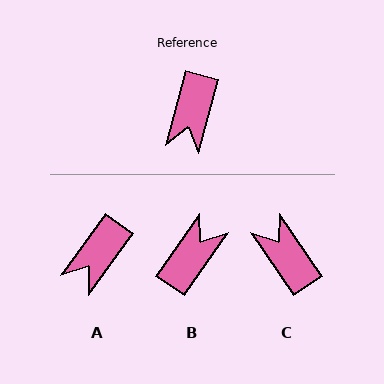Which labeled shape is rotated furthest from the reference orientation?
B, about 160 degrees away.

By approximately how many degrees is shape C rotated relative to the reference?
Approximately 131 degrees clockwise.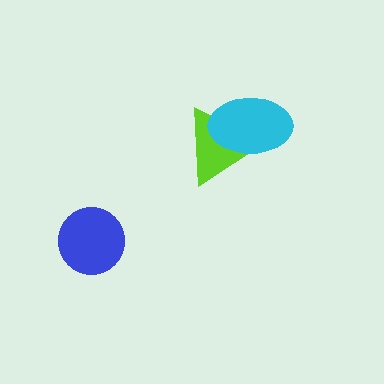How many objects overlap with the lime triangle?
1 object overlaps with the lime triangle.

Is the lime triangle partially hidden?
Yes, it is partially covered by another shape.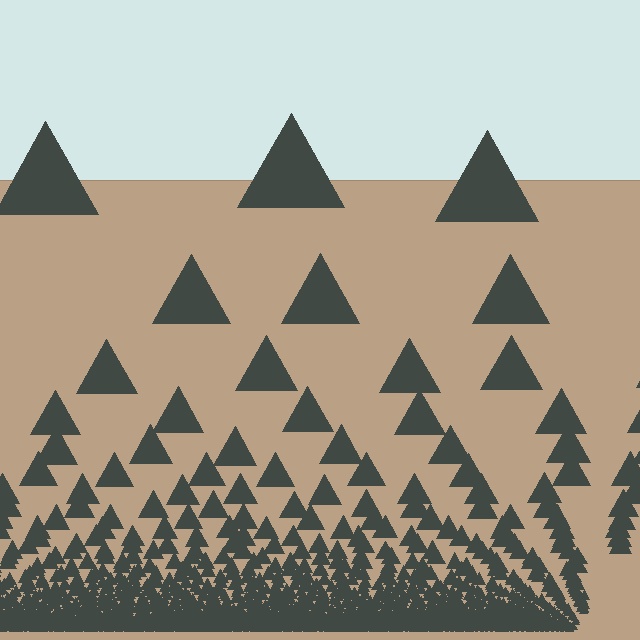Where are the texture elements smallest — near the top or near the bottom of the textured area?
Near the bottom.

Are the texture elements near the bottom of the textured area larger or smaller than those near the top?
Smaller. The gradient is inverted — elements near the bottom are smaller and denser.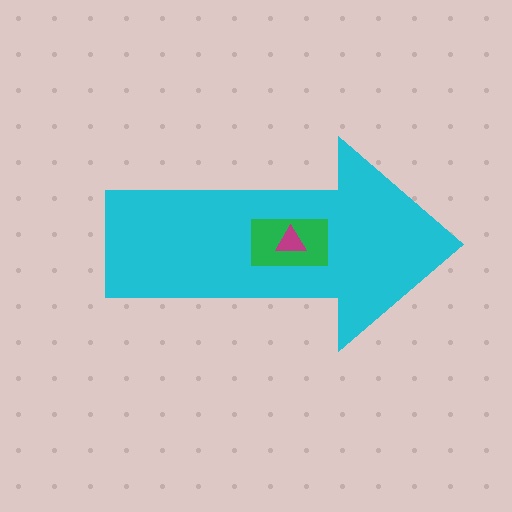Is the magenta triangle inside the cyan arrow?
Yes.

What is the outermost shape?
The cyan arrow.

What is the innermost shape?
The magenta triangle.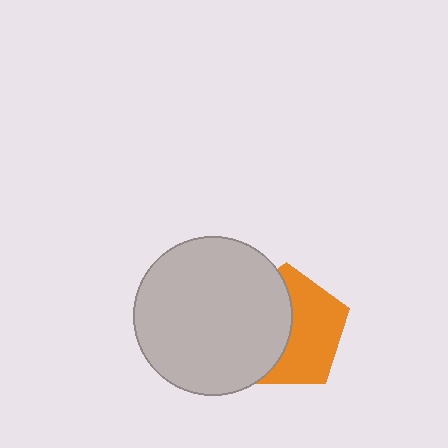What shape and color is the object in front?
The object in front is a light gray circle.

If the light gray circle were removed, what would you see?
You would see the complete orange pentagon.